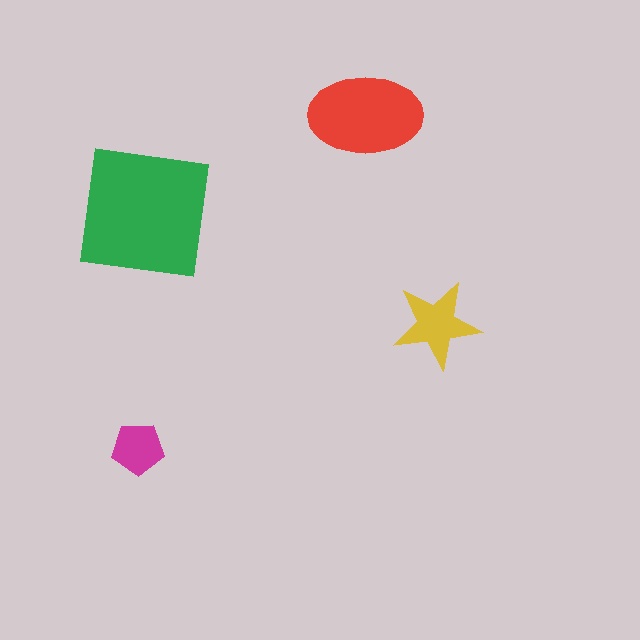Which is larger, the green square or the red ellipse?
The green square.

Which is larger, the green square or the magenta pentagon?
The green square.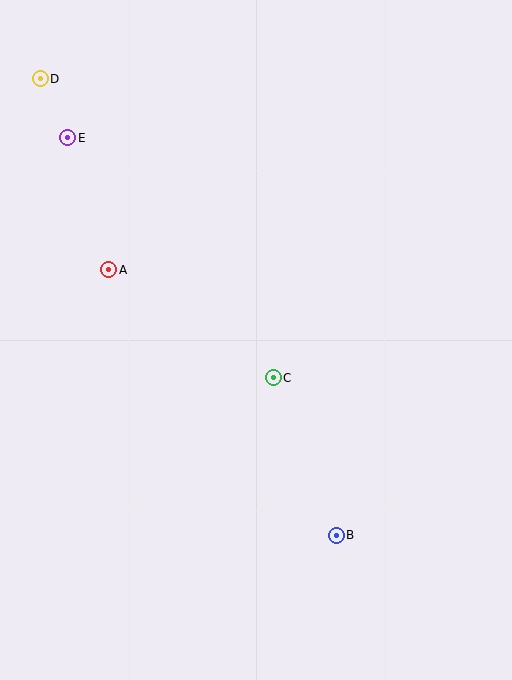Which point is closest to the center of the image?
Point C at (273, 378) is closest to the center.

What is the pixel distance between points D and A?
The distance between D and A is 203 pixels.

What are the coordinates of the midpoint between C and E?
The midpoint between C and E is at (171, 258).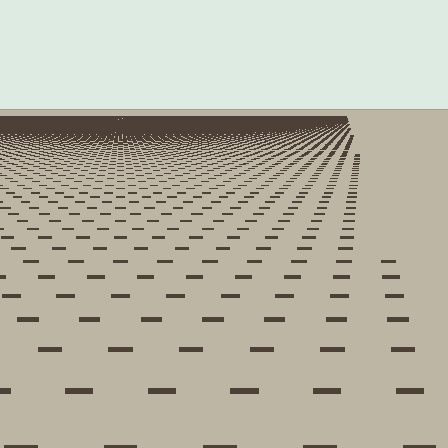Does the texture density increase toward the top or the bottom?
Density increases toward the top.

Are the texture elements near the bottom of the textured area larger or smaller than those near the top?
Larger. Near the bottom, elements are closer to the viewer and appear at a bigger on-screen size.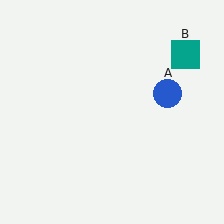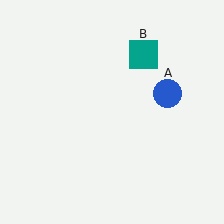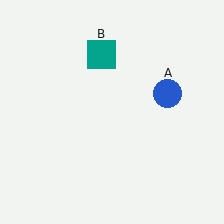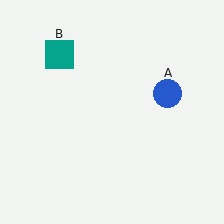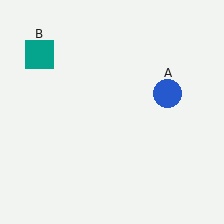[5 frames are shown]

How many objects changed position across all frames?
1 object changed position: teal square (object B).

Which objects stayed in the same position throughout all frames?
Blue circle (object A) remained stationary.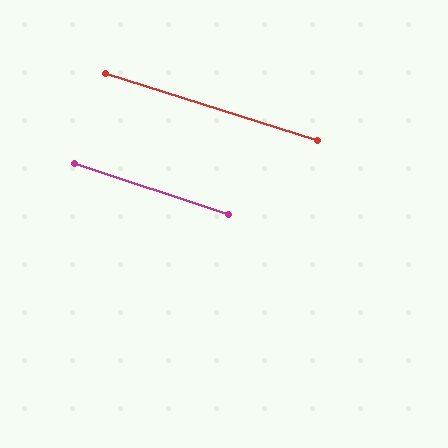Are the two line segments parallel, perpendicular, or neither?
Parallel — their directions differ by only 0.8°.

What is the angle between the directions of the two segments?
Approximately 1 degree.